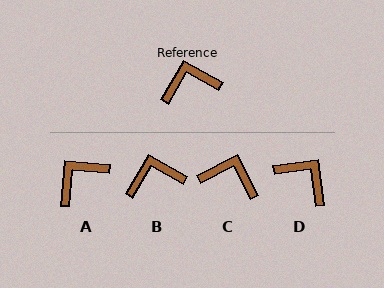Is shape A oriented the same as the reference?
No, it is off by about 25 degrees.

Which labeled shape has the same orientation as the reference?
B.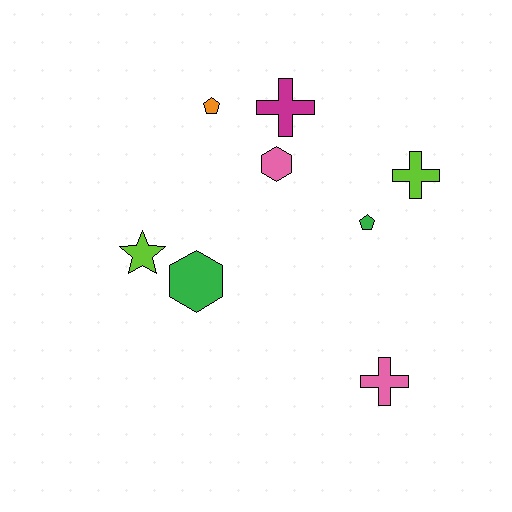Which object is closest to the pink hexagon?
The magenta cross is closest to the pink hexagon.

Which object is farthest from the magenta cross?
The pink cross is farthest from the magenta cross.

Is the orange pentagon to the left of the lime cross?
Yes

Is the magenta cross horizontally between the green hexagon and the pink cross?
Yes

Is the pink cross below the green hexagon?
Yes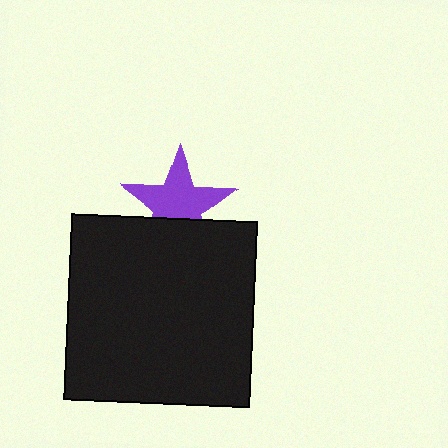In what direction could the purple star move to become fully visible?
The purple star could move up. That would shift it out from behind the black square entirely.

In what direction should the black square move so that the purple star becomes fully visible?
The black square should move down. That is the shortest direction to clear the overlap and leave the purple star fully visible.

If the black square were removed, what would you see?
You would see the complete purple star.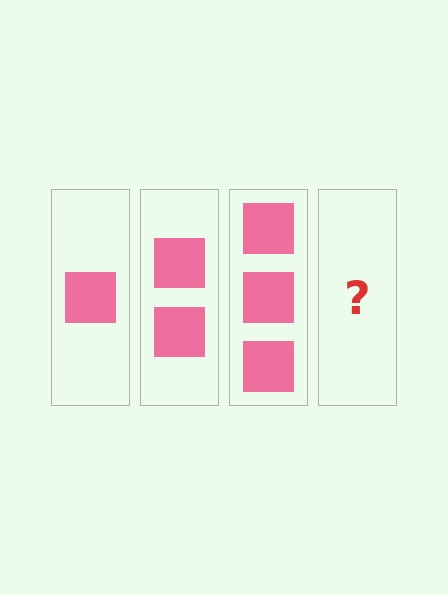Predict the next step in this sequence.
The next step is 4 squares.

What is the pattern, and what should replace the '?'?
The pattern is that each step adds one more square. The '?' should be 4 squares.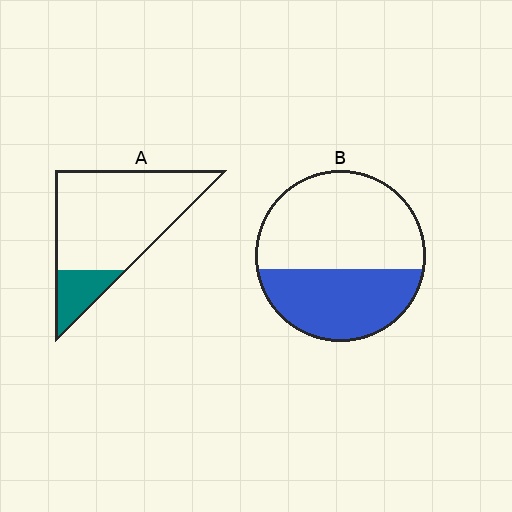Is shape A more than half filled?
No.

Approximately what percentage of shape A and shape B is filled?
A is approximately 20% and B is approximately 40%.